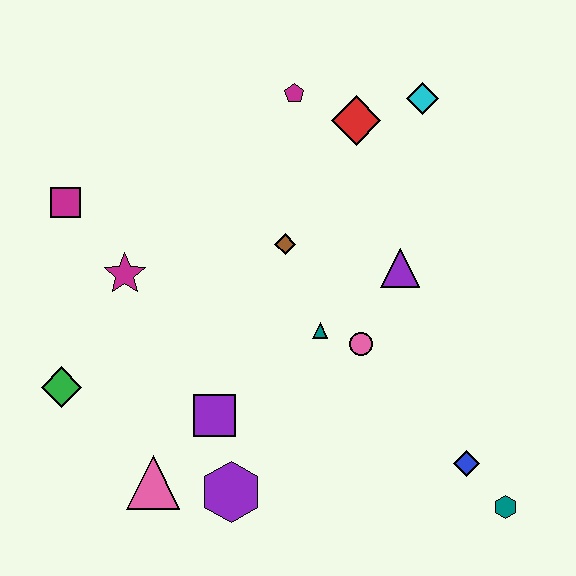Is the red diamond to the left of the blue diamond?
Yes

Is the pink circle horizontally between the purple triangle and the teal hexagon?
No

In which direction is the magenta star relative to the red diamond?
The magenta star is to the left of the red diamond.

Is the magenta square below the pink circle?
No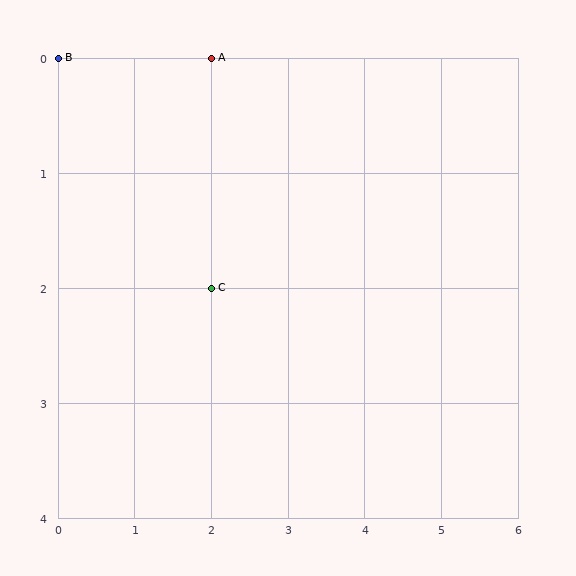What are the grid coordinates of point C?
Point C is at grid coordinates (2, 2).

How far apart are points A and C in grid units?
Points A and C are 2 rows apart.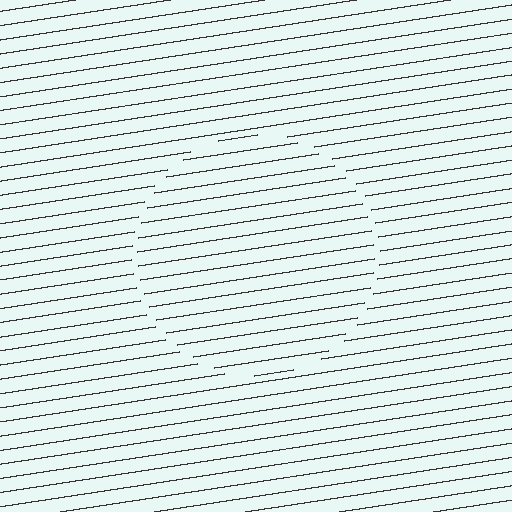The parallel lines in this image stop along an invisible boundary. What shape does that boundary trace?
An illusory circle. The interior of the shape contains the same grating, shifted by half a period — the contour is defined by the phase discontinuity where line-ends from the inner and outer gratings abut.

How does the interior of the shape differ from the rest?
The interior of the shape contains the same grating, shifted by half a period — the contour is defined by the phase discontinuity where line-ends from the inner and outer gratings abut.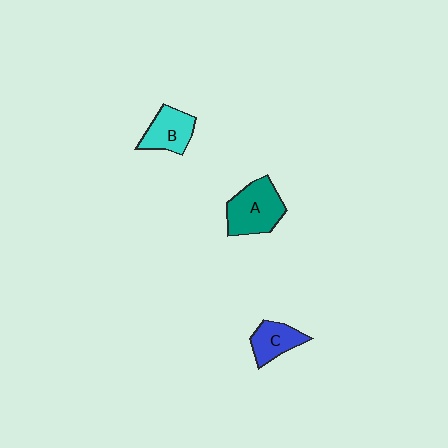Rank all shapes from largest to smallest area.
From largest to smallest: A (teal), B (cyan), C (blue).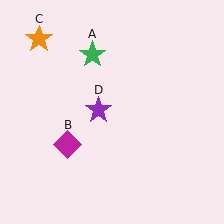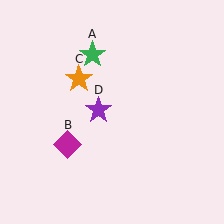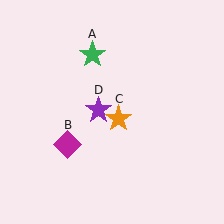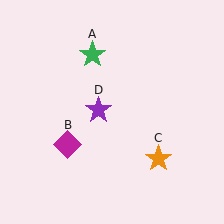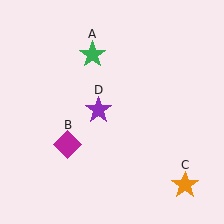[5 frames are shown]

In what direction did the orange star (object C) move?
The orange star (object C) moved down and to the right.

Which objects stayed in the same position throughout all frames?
Green star (object A) and magenta diamond (object B) and purple star (object D) remained stationary.